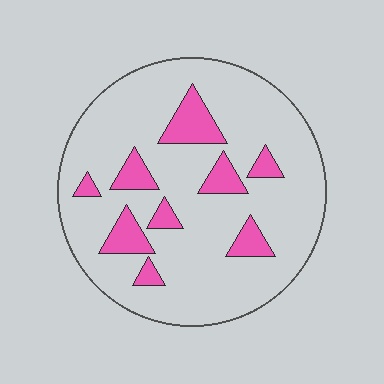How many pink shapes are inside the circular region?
9.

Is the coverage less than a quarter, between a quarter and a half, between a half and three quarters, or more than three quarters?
Less than a quarter.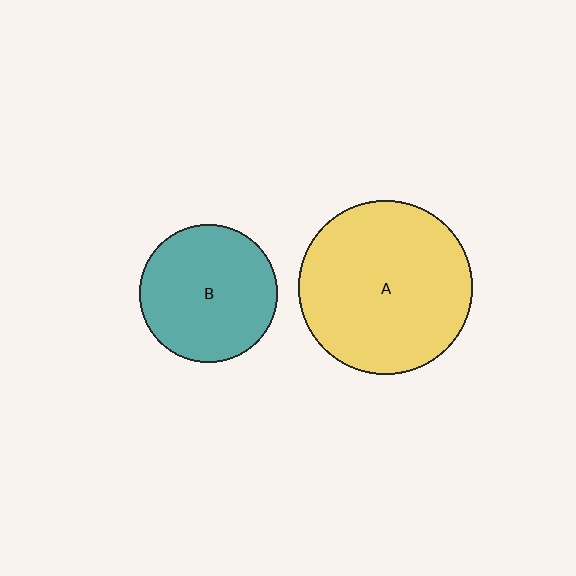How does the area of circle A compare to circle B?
Approximately 1.6 times.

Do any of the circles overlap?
No, none of the circles overlap.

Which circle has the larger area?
Circle A (yellow).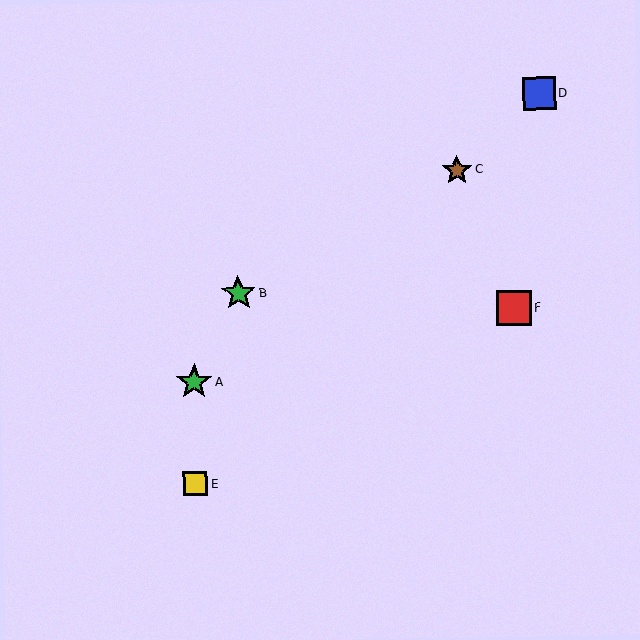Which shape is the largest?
The green star (labeled A) is the largest.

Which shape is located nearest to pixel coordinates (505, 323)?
The red square (labeled F) at (514, 308) is nearest to that location.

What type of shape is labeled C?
Shape C is a brown star.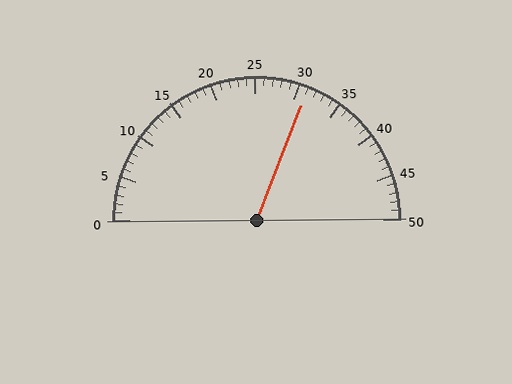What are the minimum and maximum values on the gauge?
The gauge ranges from 0 to 50.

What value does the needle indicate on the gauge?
The needle indicates approximately 31.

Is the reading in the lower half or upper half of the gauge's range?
The reading is in the upper half of the range (0 to 50).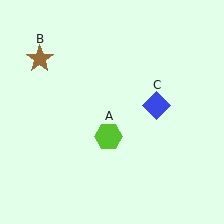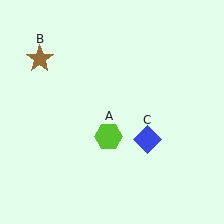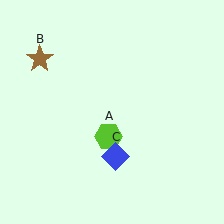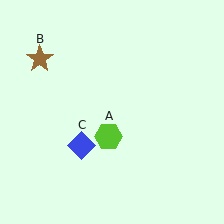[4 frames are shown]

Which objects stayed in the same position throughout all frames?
Lime hexagon (object A) and brown star (object B) remained stationary.